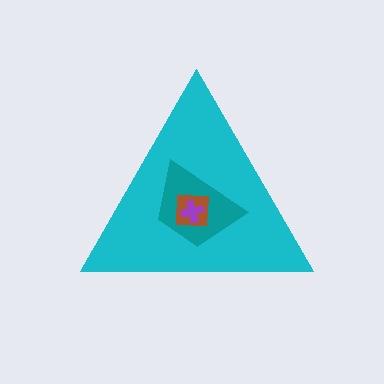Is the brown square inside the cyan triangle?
Yes.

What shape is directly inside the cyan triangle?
The teal trapezoid.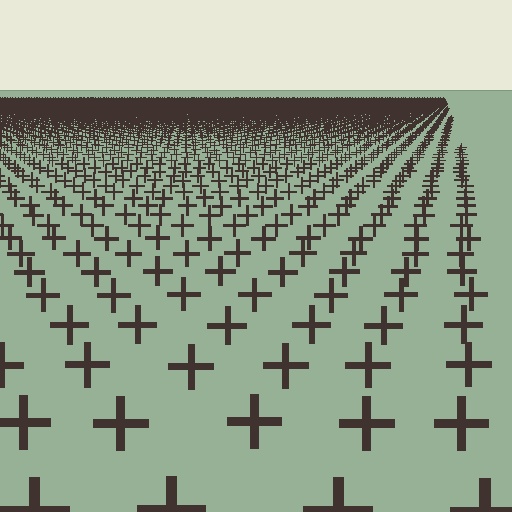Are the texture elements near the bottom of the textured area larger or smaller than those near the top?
Larger. Near the bottom, elements are closer to the viewer and appear at a bigger on-screen size.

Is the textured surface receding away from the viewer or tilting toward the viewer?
The surface is receding away from the viewer. Texture elements get smaller and denser toward the top.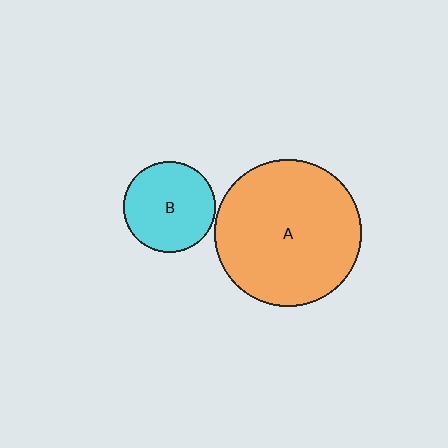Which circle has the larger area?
Circle A (orange).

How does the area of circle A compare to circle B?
Approximately 2.6 times.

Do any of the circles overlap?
No, none of the circles overlap.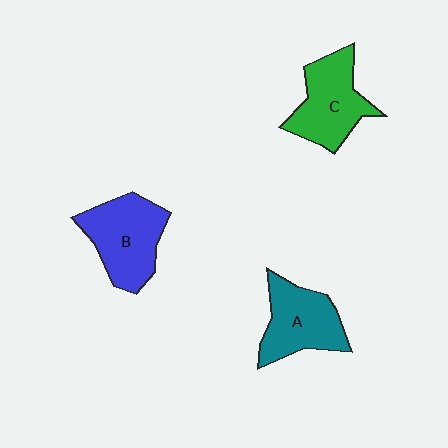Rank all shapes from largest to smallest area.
From largest to smallest: B (blue), C (green), A (teal).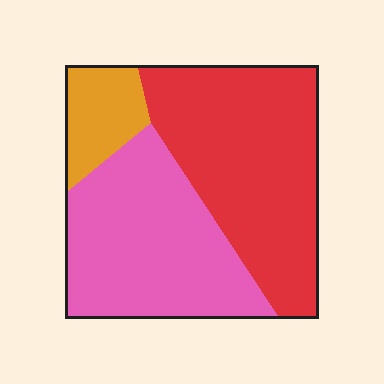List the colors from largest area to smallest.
From largest to smallest: red, pink, orange.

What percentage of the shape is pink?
Pink takes up between a third and a half of the shape.